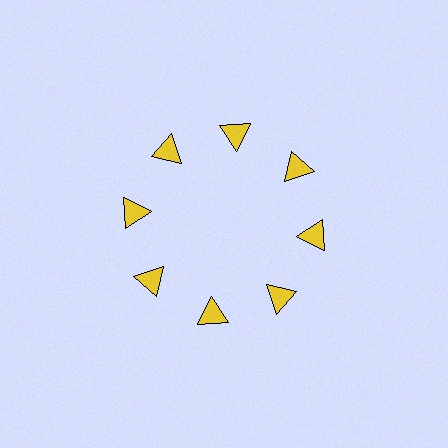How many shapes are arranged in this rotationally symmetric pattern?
There are 8 shapes, arranged in 8 groups of 1.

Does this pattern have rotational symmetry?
Yes, this pattern has 8-fold rotational symmetry. It looks the same after rotating 45 degrees around the center.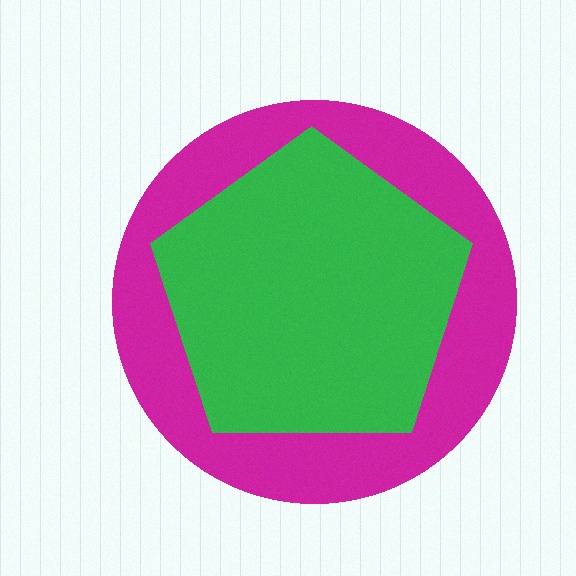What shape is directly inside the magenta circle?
The green pentagon.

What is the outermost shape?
The magenta circle.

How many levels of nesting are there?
2.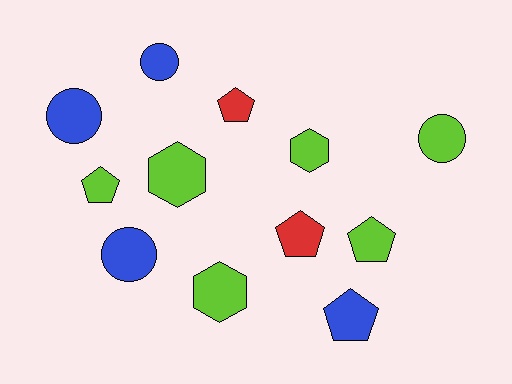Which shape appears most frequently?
Pentagon, with 5 objects.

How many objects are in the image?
There are 12 objects.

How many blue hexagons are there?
There are no blue hexagons.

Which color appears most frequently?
Lime, with 6 objects.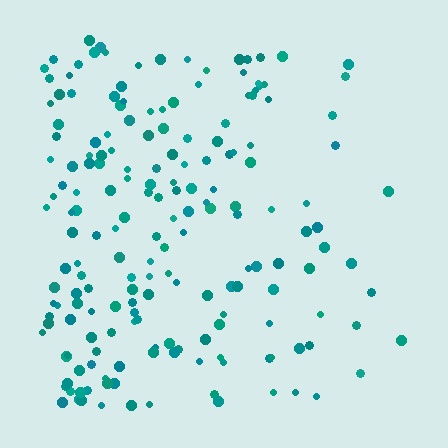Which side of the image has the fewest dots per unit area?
The right.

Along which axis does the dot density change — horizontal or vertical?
Horizontal.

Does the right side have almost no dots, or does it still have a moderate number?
Still a moderate number, just noticeably fewer than the left.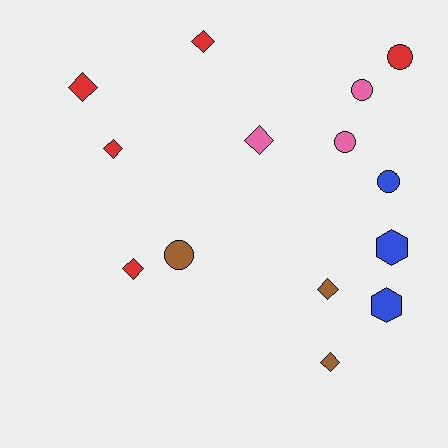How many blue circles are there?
There is 1 blue circle.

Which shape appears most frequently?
Diamond, with 7 objects.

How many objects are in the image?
There are 14 objects.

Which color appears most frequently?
Red, with 5 objects.